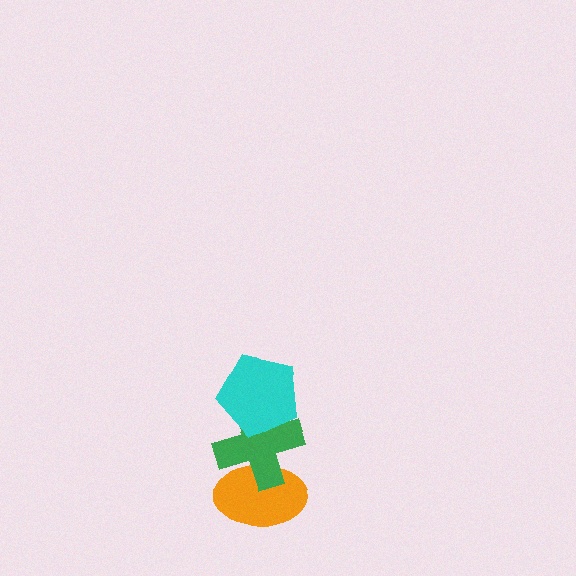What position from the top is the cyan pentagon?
The cyan pentagon is 1st from the top.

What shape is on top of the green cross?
The cyan pentagon is on top of the green cross.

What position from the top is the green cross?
The green cross is 2nd from the top.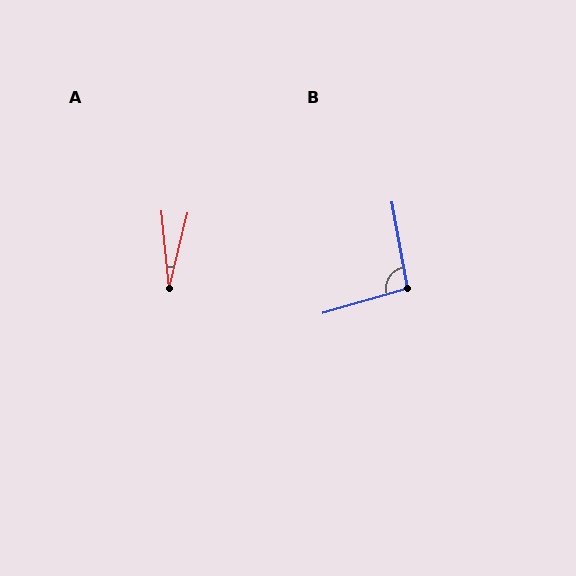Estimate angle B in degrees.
Approximately 95 degrees.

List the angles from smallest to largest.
A (19°), B (95°).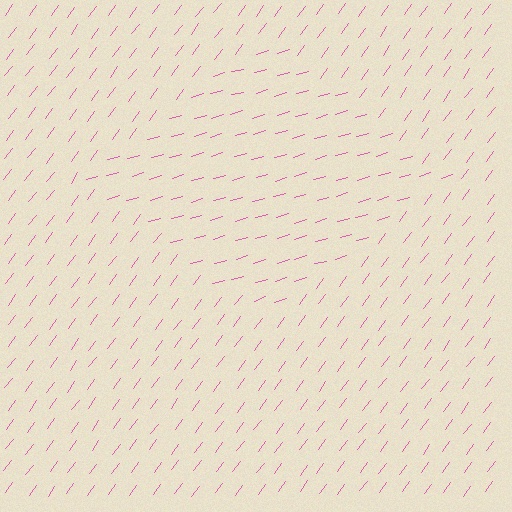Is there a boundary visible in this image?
Yes, there is a texture boundary formed by a change in line orientation.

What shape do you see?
I see a diamond.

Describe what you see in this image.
The image is filled with small pink line segments. A diamond region in the image has lines oriented differently from the surrounding lines, creating a visible texture boundary.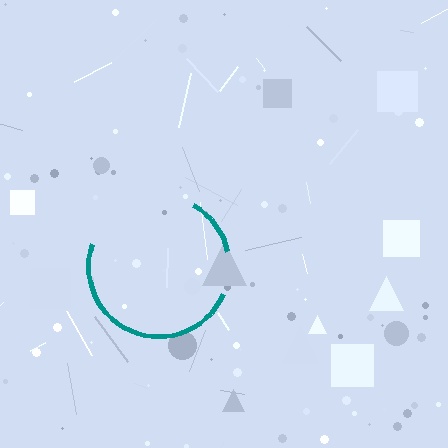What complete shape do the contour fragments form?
The contour fragments form a circle.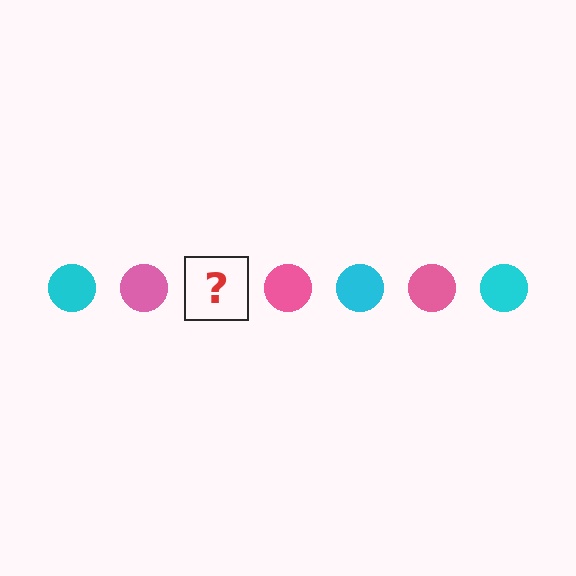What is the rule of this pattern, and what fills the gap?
The rule is that the pattern cycles through cyan, pink circles. The gap should be filled with a cyan circle.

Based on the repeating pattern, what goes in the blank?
The blank should be a cyan circle.